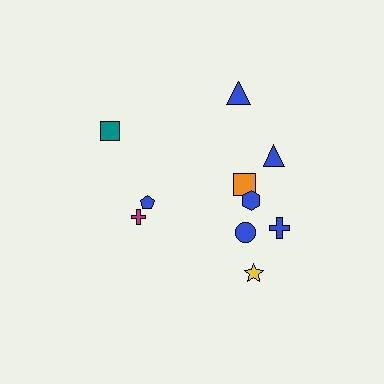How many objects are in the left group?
There are 3 objects.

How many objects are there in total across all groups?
There are 10 objects.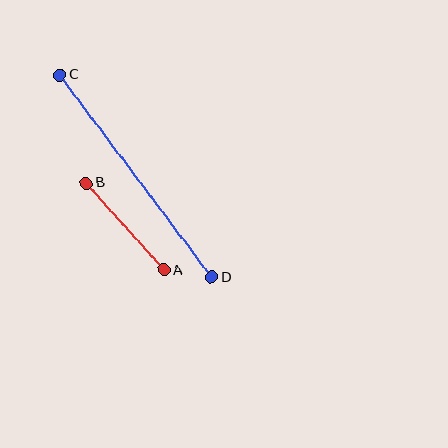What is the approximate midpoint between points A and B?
The midpoint is at approximately (125, 227) pixels.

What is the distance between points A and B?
The distance is approximately 116 pixels.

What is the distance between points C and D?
The distance is approximately 253 pixels.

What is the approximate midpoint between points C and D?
The midpoint is at approximately (136, 176) pixels.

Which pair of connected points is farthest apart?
Points C and D are farthest apart.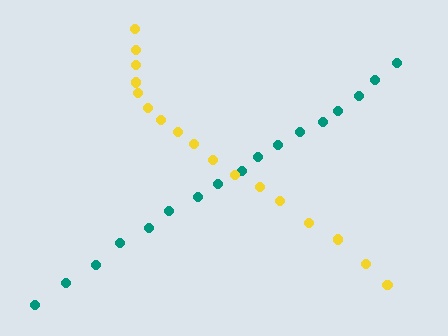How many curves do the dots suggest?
There are 2 distinct paths.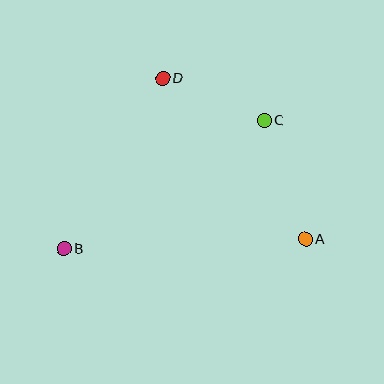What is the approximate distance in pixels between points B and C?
The distance between B and C is approximately 237 pixels.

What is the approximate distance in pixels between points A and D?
The distance between A and D is approximately 215 pixels.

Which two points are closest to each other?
Points C and D are closest to each other.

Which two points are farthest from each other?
Points A and B are farthest from each other.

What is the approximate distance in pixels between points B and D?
The distance between B and D is approximately 197 pixels.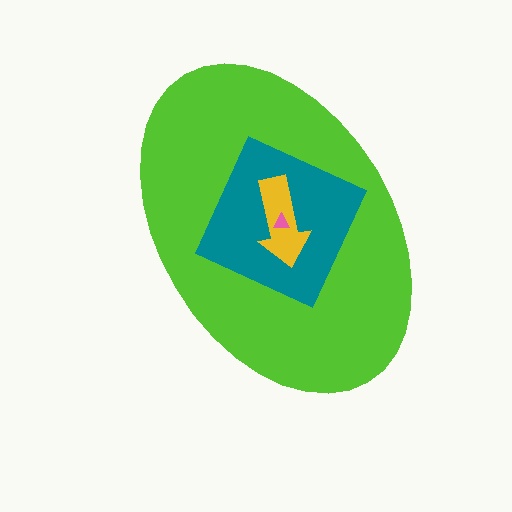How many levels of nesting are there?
4.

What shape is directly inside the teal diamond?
The yellow arrow.